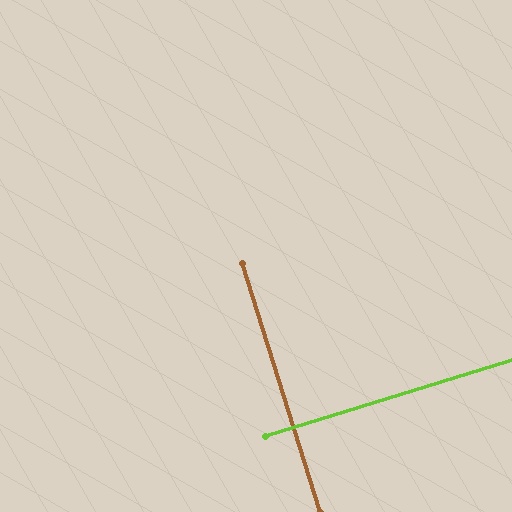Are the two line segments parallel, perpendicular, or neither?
Perpendicular — they meet at approximately 90°.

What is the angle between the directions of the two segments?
Approximately 90 degrees.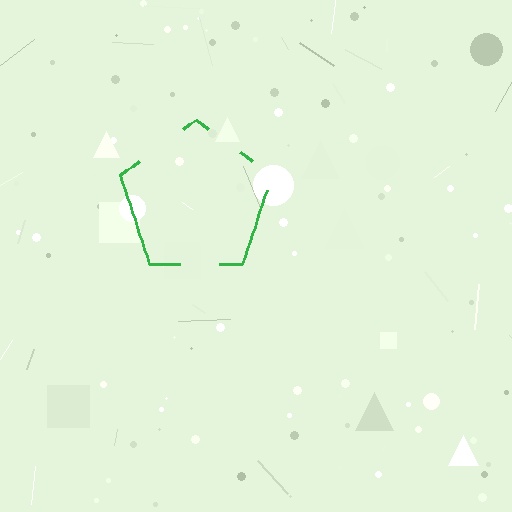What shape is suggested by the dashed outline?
The dashed outline suggests a pentagon.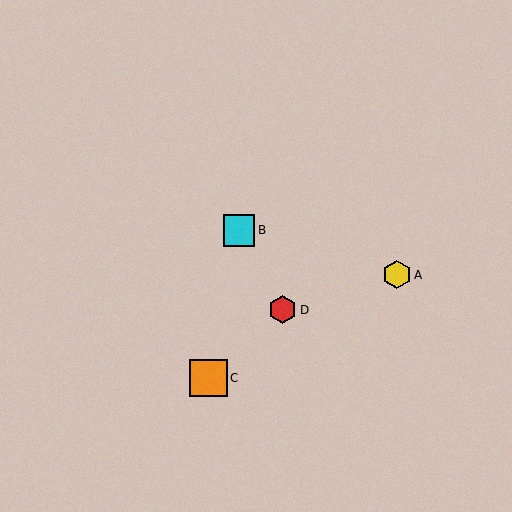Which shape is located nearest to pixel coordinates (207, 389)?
The orange square (labeled C) at (208, 378) is nearest to that location.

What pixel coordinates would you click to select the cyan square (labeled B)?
Click at (239, 230) to select the cyan square B.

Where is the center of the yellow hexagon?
The center of the yellow hexagon is at (397, 275).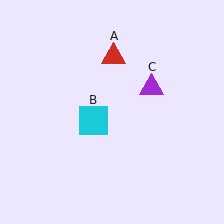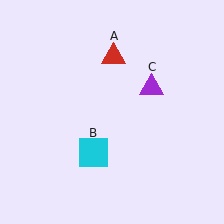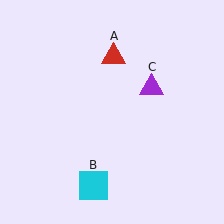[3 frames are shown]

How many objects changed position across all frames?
1 object changed position: cyan square (object B).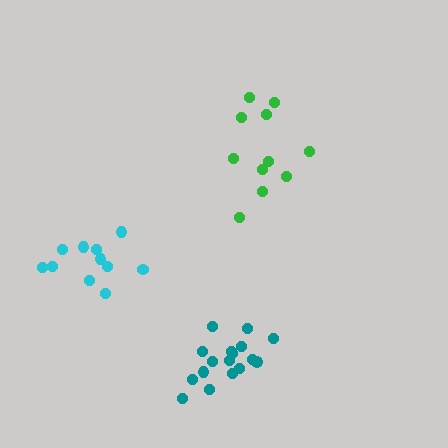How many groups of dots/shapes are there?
There are 3 groups.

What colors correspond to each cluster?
The clusters are colored: green, cyan, teal.